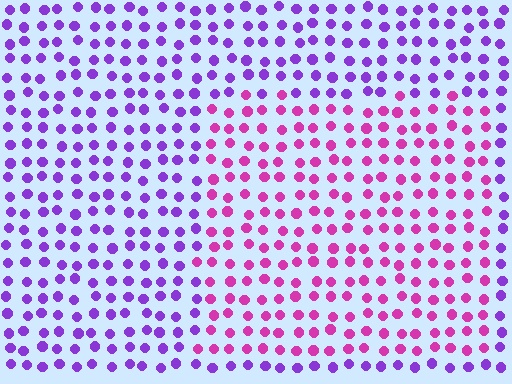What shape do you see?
I see a rectangle.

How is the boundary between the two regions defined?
The boundary is defined purely by a slight shift in hue (about 43 degrees). Spacing, size, and orientation are identical on both sides.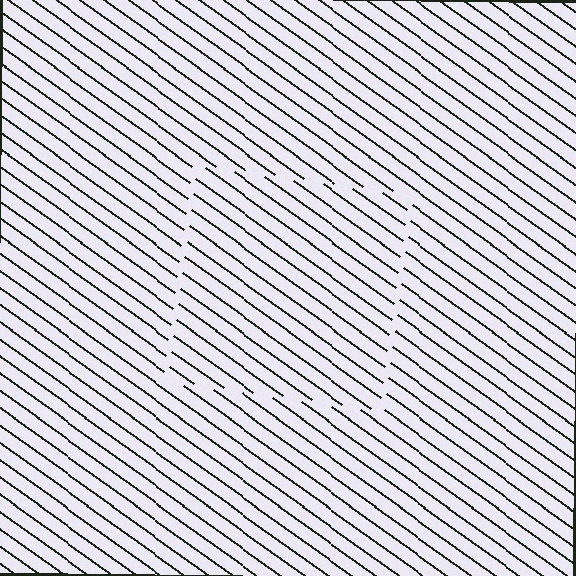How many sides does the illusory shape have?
4 sides — the line-ends trace a square.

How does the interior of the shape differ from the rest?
The interior of the shape contains the same grating, shifted by half a period — the contour is defined by the phase discontinuity where line-ends from the inner and outer gratings abut.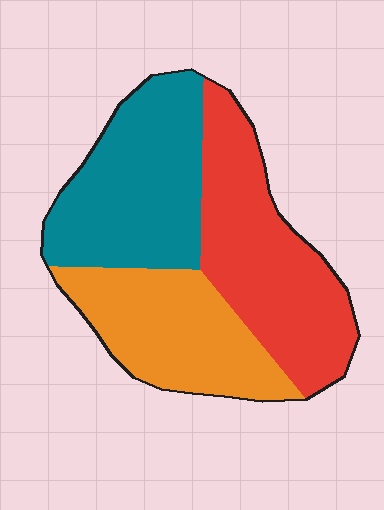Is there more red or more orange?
Red.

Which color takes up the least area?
Orange, at roughly 30%.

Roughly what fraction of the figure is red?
Red takes up about three eighths (3/8) of the figure.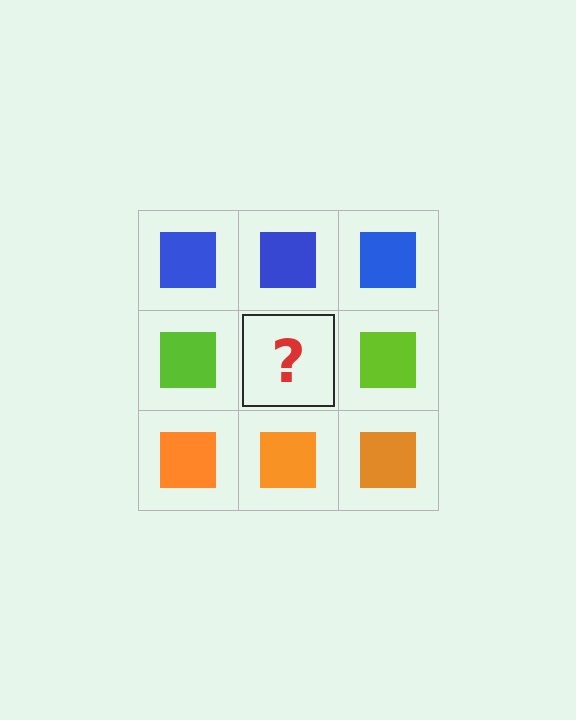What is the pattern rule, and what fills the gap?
The rule is that each row has a consistent color. The gap should be filled with a lime square.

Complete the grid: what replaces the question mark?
The question mark should be replaced with a lime square.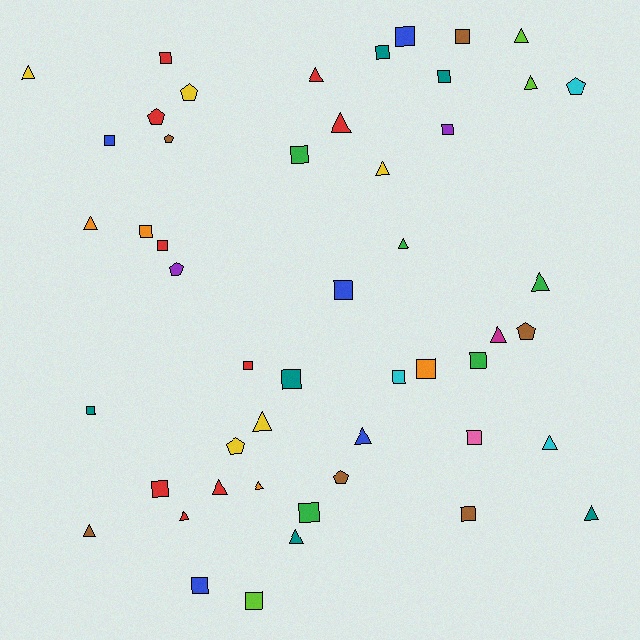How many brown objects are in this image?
There are 6 brown objects.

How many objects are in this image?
There are 50 objects.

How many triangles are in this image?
There are 19 triangles.